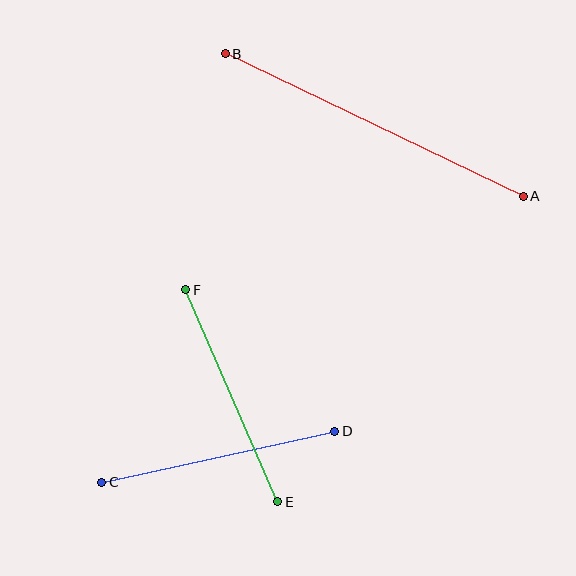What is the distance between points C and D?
The distance is approximately 238 pixels.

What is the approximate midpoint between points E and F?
The midpoint is at approximately (232, 396) pixels.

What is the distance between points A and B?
The distance is approximately 330 pixels.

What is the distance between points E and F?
The distance is approximately 231 pixels.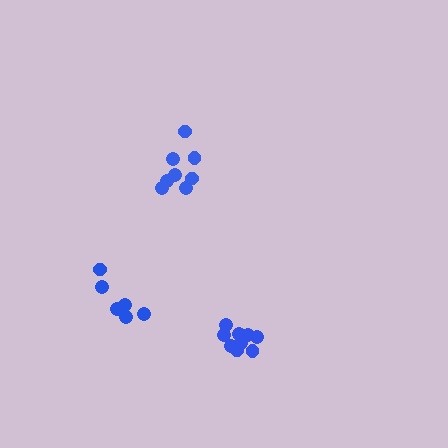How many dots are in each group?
Group 1: 8 dots, Group 2: 9 dots, Group 3: 6 dots (23 total).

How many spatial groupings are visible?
There are 3 spatial groupings.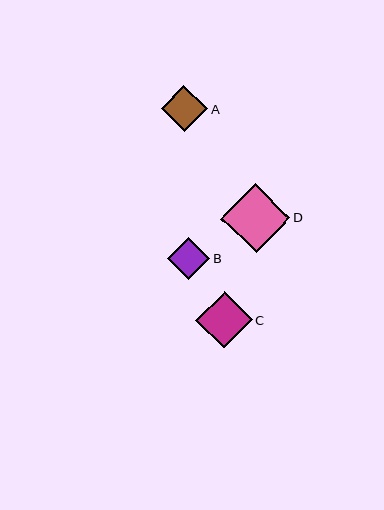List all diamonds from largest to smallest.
From largest to smallest: D, C, A, B.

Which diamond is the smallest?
Diamond B is the smallest with a size of approximately 42 pixels.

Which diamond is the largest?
Diamond D is the largest with a size of approximately 69 pixels.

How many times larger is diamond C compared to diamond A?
Diamond C is approximately 1.2 times the size of diamond A.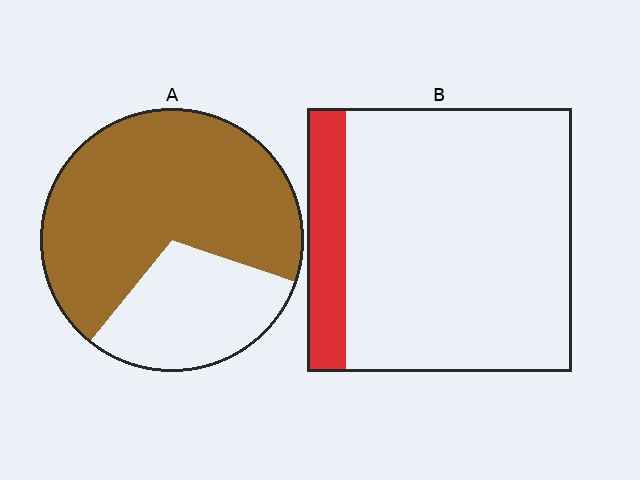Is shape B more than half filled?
No.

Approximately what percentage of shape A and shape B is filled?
A is approximately 70% and B is approximately 15%.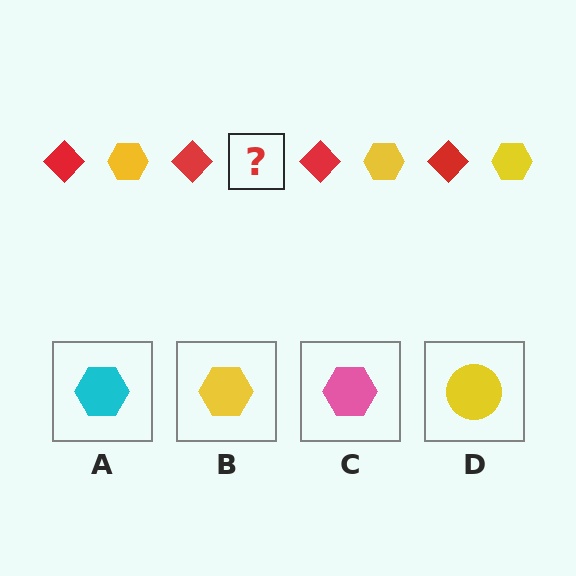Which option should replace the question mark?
Option B.